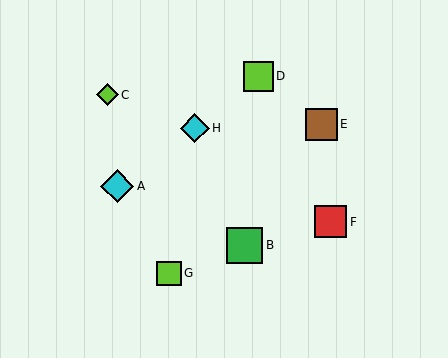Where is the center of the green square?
The center of the green square is at (244, 245).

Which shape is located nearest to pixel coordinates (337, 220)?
The red square (labeled F) at (331, 222) is nearest to that location.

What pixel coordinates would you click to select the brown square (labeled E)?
Click at (321, 124) to select the brown square E.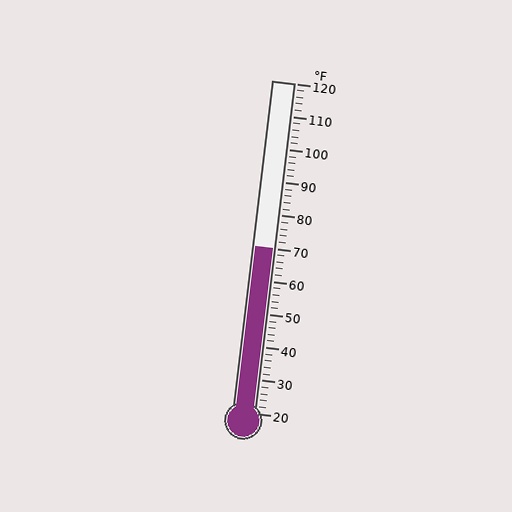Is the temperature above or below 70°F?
The temperature is at 70°F.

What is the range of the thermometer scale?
The thermometer scale ranges from 20°F to 120°F.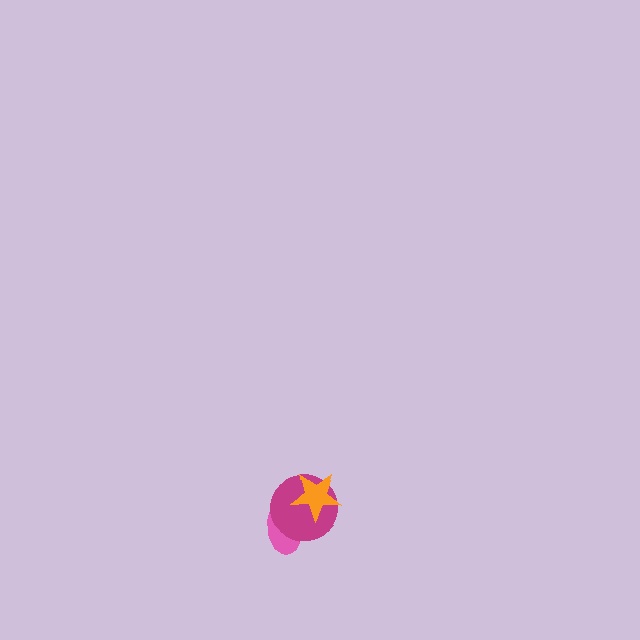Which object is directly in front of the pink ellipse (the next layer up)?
The magenta circle is directly in front of the pink ellipse.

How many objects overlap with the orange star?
2 objects overlap with the orange star.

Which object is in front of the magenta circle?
The orange star is in front of the magenta circle.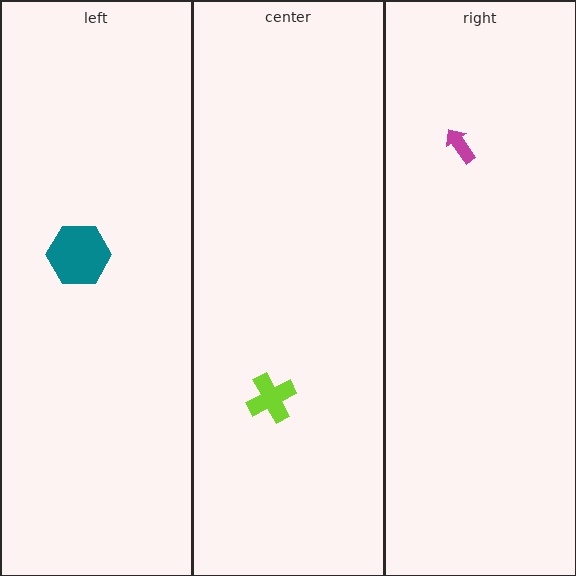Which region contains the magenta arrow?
The right region.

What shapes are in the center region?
The lime cross.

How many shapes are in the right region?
1.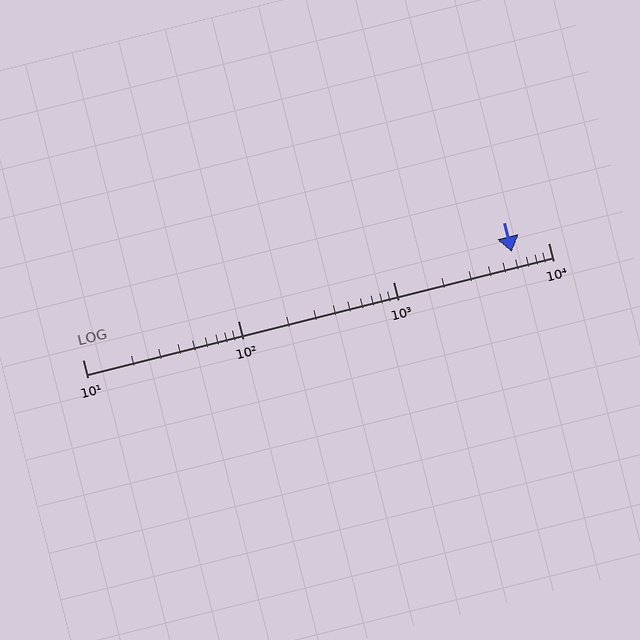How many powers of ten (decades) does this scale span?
The scale spans 3 decades, from 10 to 10000.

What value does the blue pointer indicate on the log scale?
The pointer indicates approximately 5800.